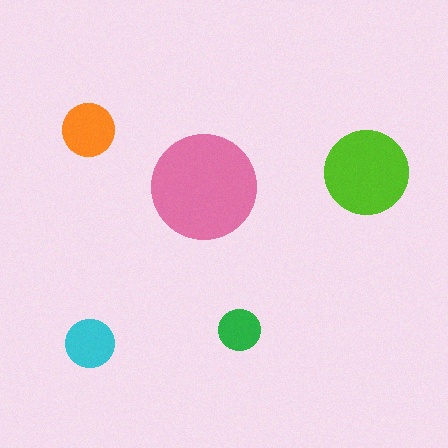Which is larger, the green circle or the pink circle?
The pink one.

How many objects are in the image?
There are 5 objects in the image.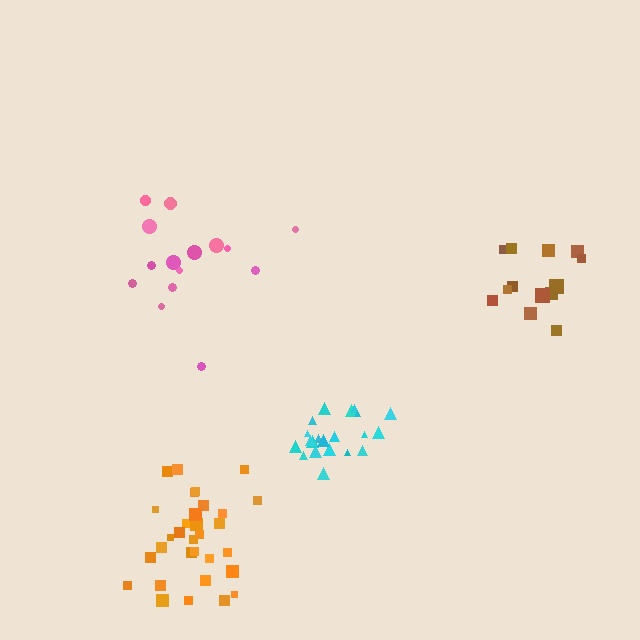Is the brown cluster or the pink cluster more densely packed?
Brown.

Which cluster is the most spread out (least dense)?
Pink.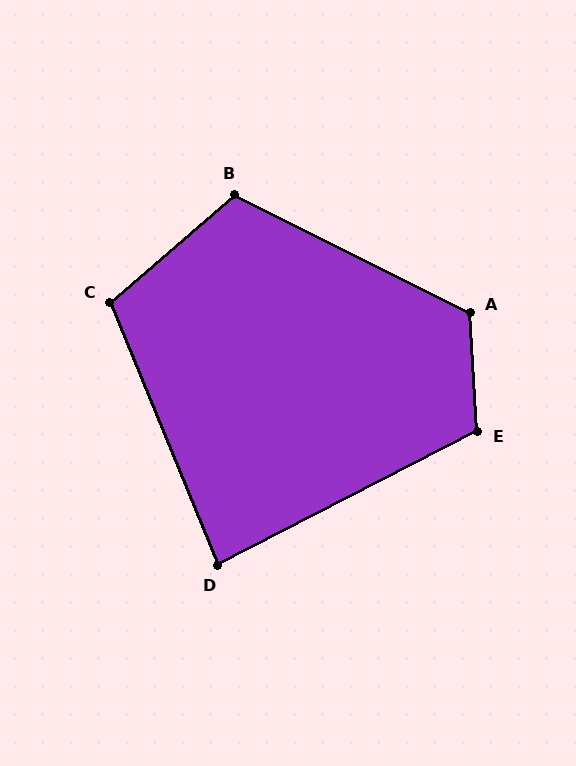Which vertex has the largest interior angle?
A, at approximately 120 degrees.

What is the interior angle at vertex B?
Approximately 113 degrees (obtuse).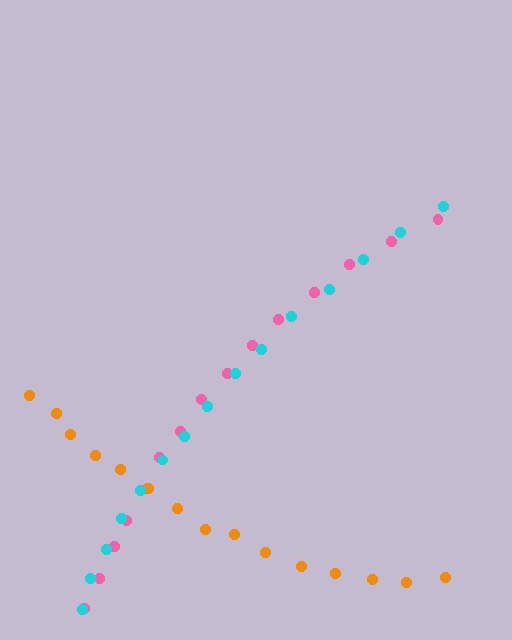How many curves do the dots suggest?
There are 3 distinct paths.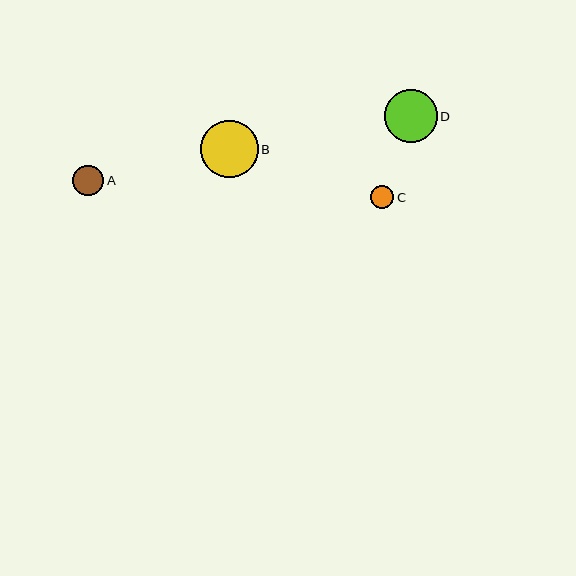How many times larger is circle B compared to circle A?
Circle B is approximately 1.9 times the size of circle A.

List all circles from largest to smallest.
From largest to smallest: B, D, A, C.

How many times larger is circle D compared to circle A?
Circle D is approximately 1.7 times the size of circle A.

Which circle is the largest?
Circle B is the largest with a size of approximately 58 pixels.